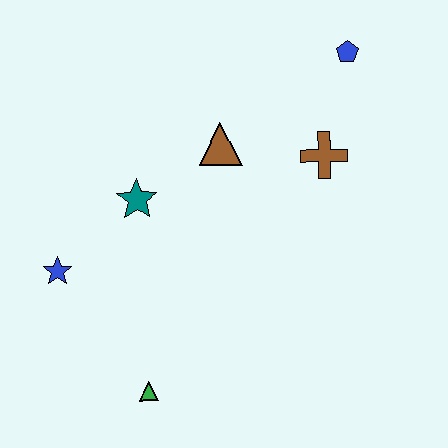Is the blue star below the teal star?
Yes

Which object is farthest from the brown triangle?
The green triangle is farthest from the brown triangle.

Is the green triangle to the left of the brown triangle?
Yes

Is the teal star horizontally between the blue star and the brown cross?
Yes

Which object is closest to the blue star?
The teal star is closest to the blue star.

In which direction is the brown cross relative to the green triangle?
The brown cross is above the green triangle.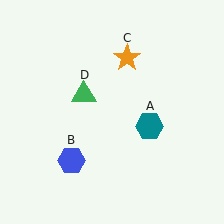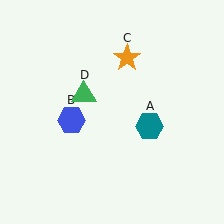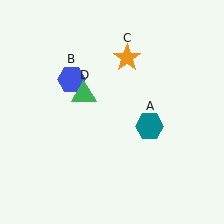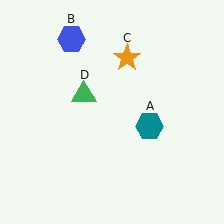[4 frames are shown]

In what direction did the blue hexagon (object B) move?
The blue hexagon (object B) moved up.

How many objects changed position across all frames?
1 object changed position: blue hexagon (object B).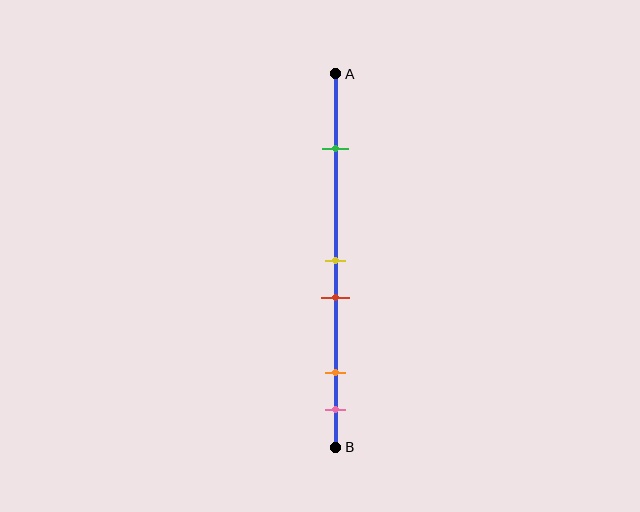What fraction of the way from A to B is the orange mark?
The orange mark is approximately 80% (0.8) of the way from A to B.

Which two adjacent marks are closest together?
The yellow and red marks are the closest adjacent pair.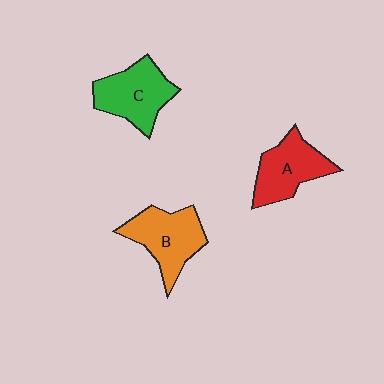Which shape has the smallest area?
Shape A (red).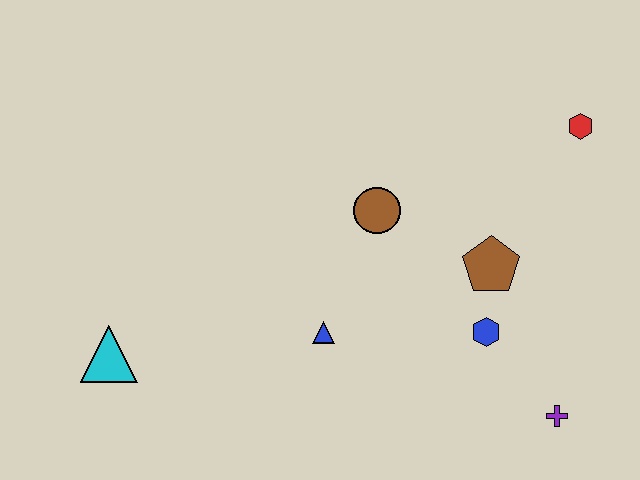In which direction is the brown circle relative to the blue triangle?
The brown circle is above the blue triangle.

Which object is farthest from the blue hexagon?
The cyan triangle is farthest from the blue hexagon.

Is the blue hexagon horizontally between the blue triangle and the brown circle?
No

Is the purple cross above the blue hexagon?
No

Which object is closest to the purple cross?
The blue hexagon is closest to the purple cross.